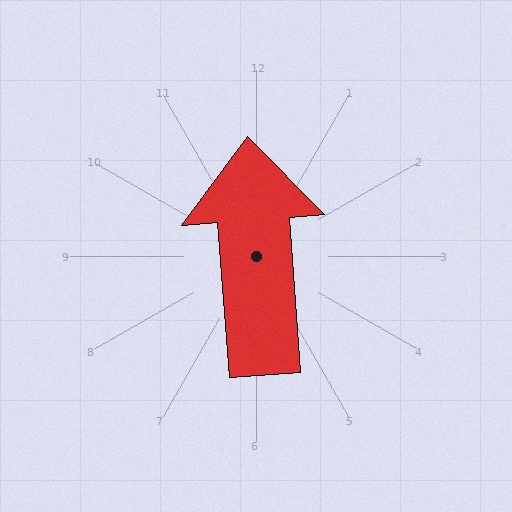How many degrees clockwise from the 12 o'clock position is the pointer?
Approximately 356 degrees.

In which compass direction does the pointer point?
North.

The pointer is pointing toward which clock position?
Roughly 12 o'clock.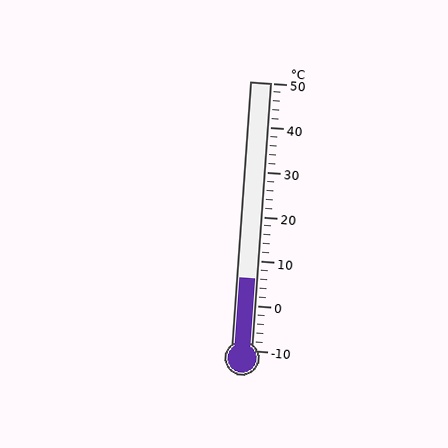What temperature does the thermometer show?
The thermometer shows approximately 6°C.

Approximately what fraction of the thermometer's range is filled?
The thermometer is filled to approximately 25% of its range.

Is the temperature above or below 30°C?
The temperature is below 30°C.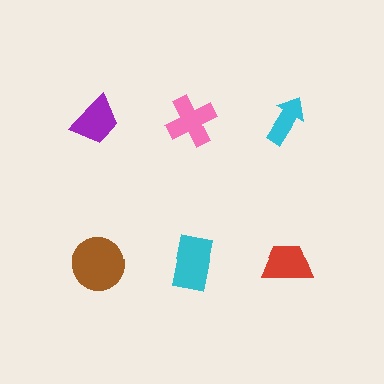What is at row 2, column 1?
A brown circle.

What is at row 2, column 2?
A cyan rectangle.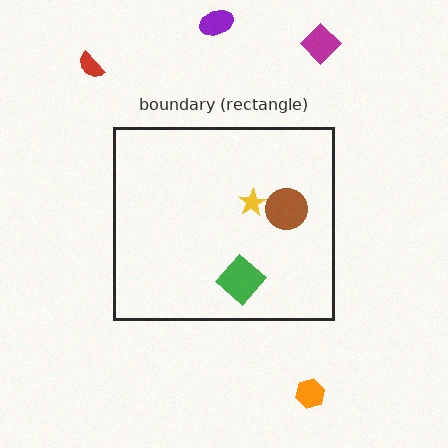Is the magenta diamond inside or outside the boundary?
Outside.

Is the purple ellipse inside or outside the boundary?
Outside.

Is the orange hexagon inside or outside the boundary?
Outside.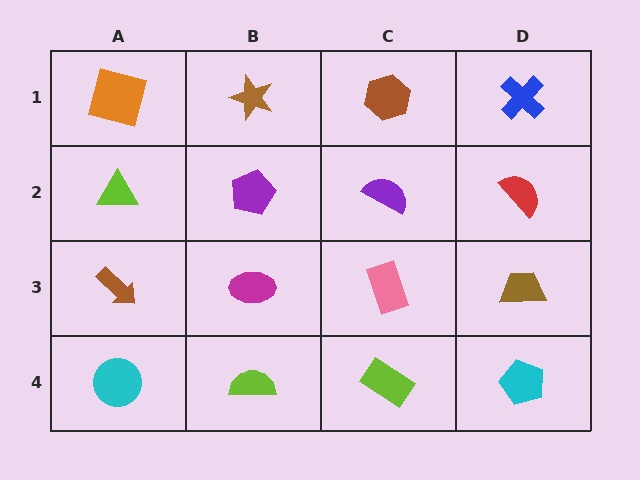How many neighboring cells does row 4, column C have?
3.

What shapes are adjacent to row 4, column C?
A pink rectangle (row 3, column C), a lime semicircle (row 4, column B), a cyan pentagon (row 4, column D).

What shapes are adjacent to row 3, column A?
A lime triangle (row 2, column A), a cyan circle (row 4, column A), a magenta ellipse (row 3, column B).